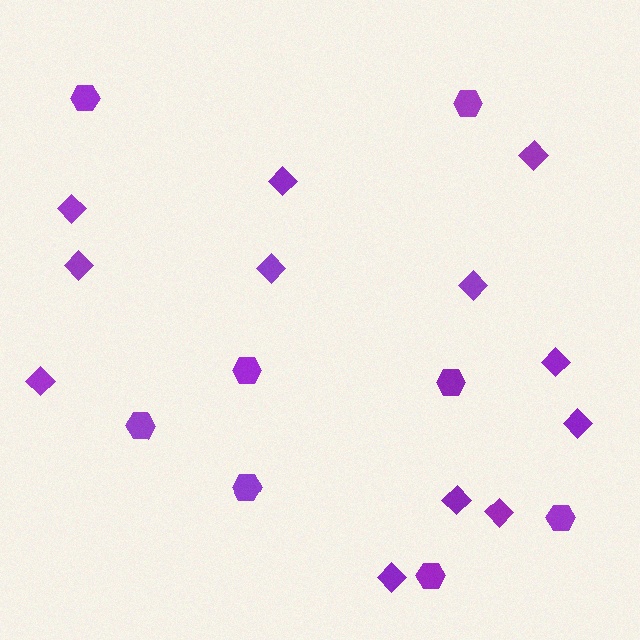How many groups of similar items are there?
There are 2 groups: one group of diamonds (12) and one group of hexagons (8).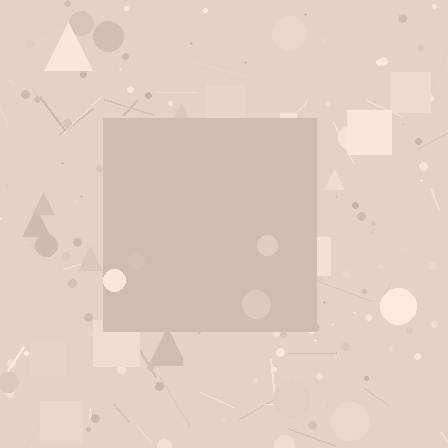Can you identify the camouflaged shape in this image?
The camouflaged shape is a square.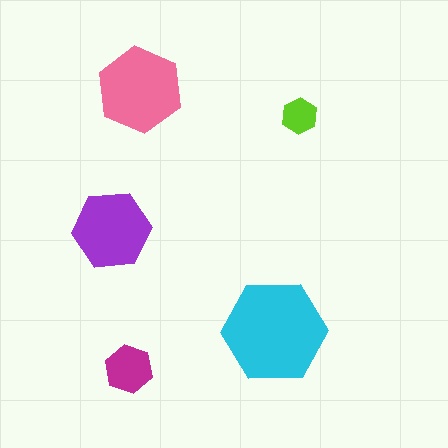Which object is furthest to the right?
The lime hexagon is rightmost.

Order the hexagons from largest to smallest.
the cyan one, the pink one, the purple one, the magenta one, the lime one.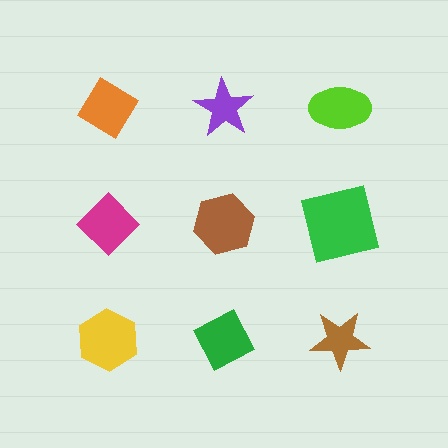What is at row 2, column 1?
A magenta diamond.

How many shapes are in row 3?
3 shapes.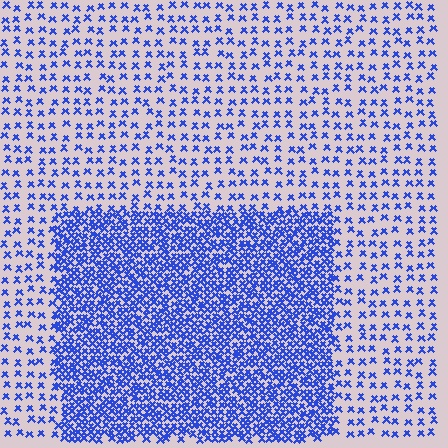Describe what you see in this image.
The image contains small blue elements arranged at two different densities. A rectangle-shaped region is visible where the elements are more densely packed than the surrounding area.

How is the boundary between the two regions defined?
The boundary is defined by a change in element density (approximately 3.0x ratio). All elements are the same color, size, and shape.